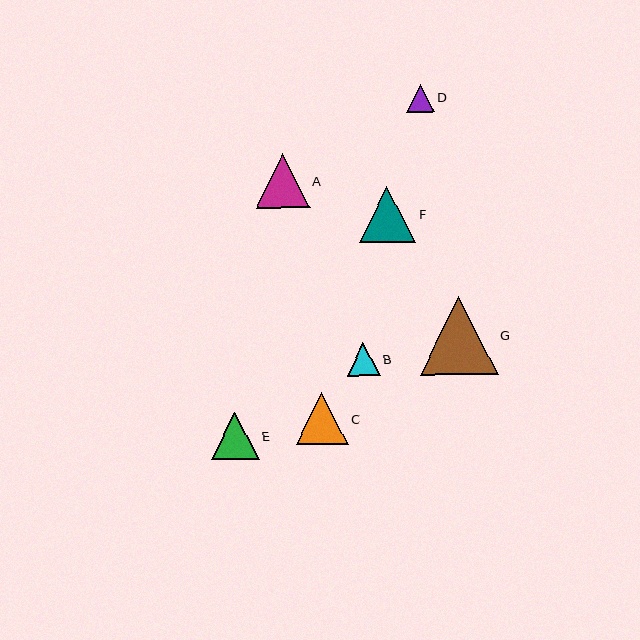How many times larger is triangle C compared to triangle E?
Triangle C is approximately 1.1 times the size of triangle E.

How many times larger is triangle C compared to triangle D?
Triangle C is approximately 1.9 times the size of triangle D.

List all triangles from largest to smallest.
From largest to smallest: G, F, A, C, E, B, D.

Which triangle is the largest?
Triangle G is the largest with a size of approximately 78 pixels.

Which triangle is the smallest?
Triangle D is the smallest with a size of approximately 28 pixels.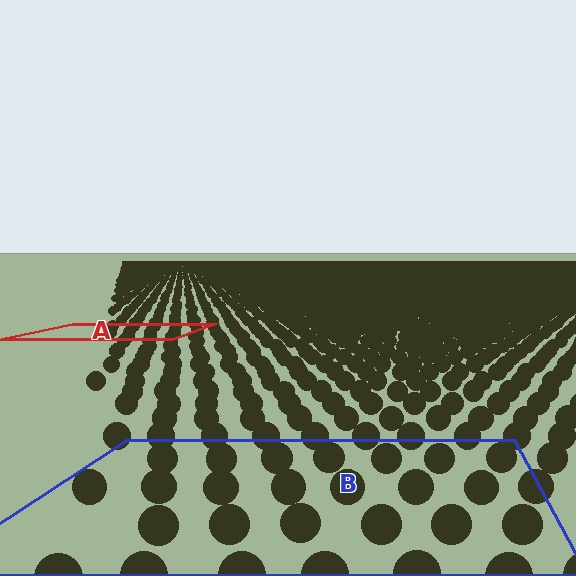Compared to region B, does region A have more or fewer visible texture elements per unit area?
Region A has more texture elements per unit area — they are packed more densely because it is farther away.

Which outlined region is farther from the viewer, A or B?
Region A is farther from the viewer — the texture elements inside it appear smaller and more densely packed.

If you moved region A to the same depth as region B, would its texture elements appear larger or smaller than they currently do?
They would appear larger. At a closer depth, the same texture elements are projected at a bigger on-screen size.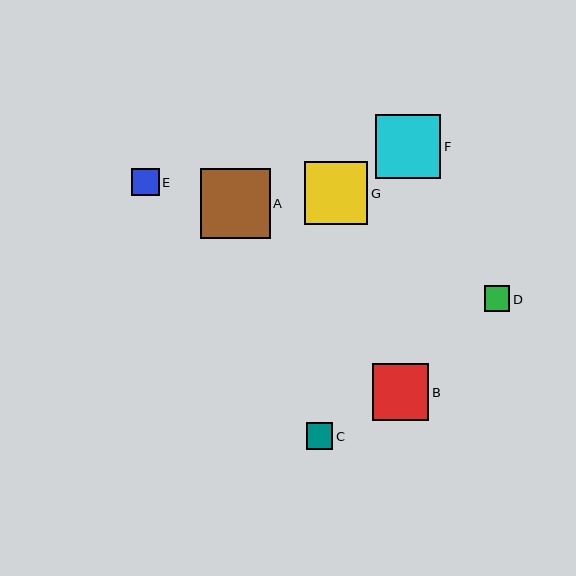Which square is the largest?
Square A is the largest with a size of approximately 70 pixels.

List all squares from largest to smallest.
From largest to smallest: A, F, G, B, E, C, D.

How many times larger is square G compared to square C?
Square G is approximately 2.4 times the size of square C.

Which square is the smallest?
Square D is the smallest with a size of approximately 25 pixels.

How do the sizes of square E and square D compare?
Square E and square D are approximately the same size.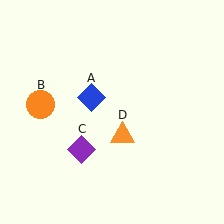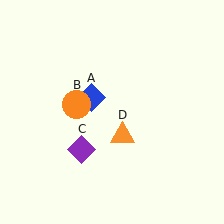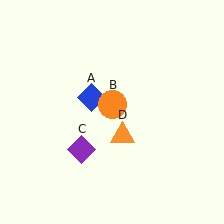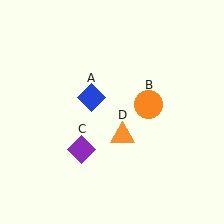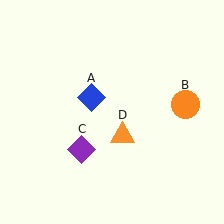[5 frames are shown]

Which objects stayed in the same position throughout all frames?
Blue diamond (object A) and purple diamond (object C) and orange triangle (object D) remained stationary.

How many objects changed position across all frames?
1 object changed position: orange circle (object B).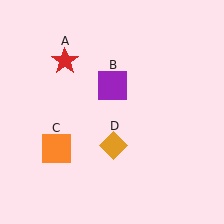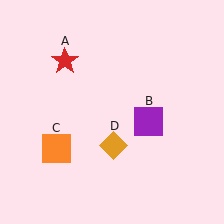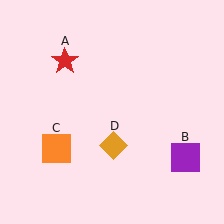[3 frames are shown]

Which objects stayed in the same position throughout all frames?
Red star (object A) and orange square (object C) and orange diamond (object D) remained stationary.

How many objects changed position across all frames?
1 object changed position: purple square (object B).